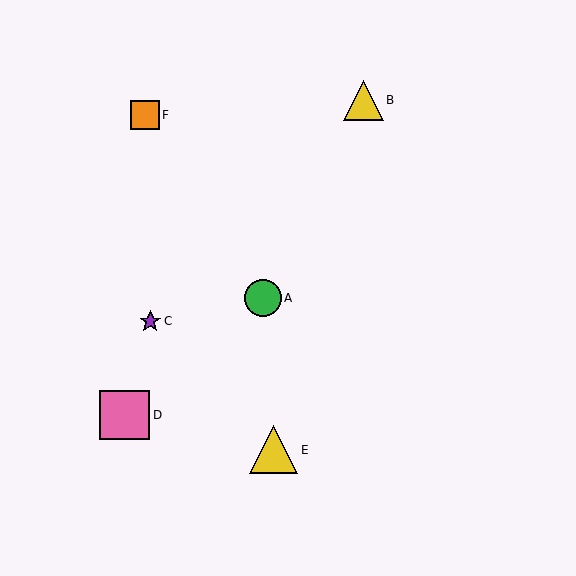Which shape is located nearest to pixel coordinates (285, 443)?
The yellow triangle (labeled E) at (274, 450) is nearest to that location.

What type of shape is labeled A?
Shape A is a green circle.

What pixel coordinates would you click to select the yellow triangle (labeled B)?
Click at (363, 100) to select the yellow triangle B.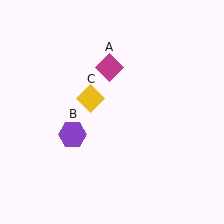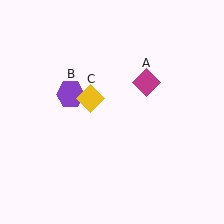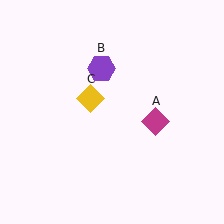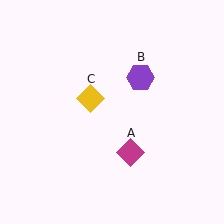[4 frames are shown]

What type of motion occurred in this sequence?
The magenta diamond (object A), purple hexagon (object B) rotated clockwise around the center of the scene.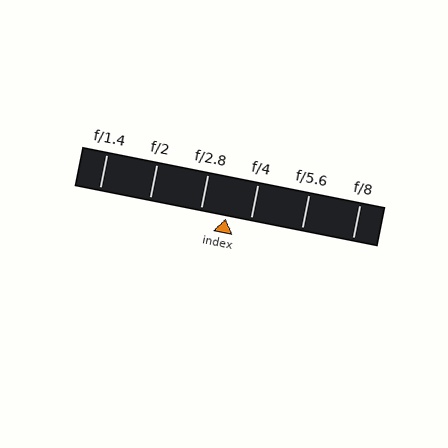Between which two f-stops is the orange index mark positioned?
The index mark is between f/2.8 and f/4.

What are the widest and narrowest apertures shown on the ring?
The widest aperture shown is f/1.4 and the narrowest is f/8.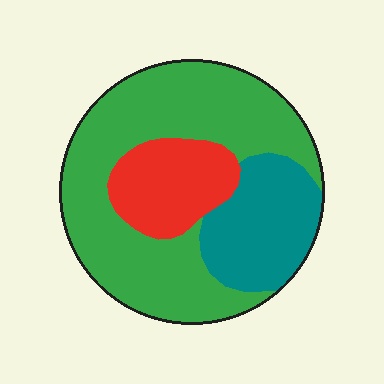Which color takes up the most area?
Green, at roughly 60%.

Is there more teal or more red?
Teal.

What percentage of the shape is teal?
Teal covers around 25% of the shape.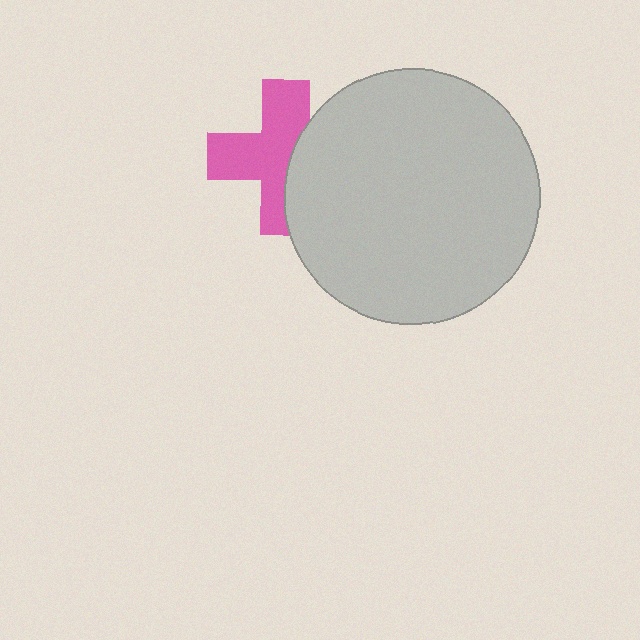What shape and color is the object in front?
The object in front is a light gray circle.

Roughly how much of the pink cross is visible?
About half of it is visible (roughly 62%).